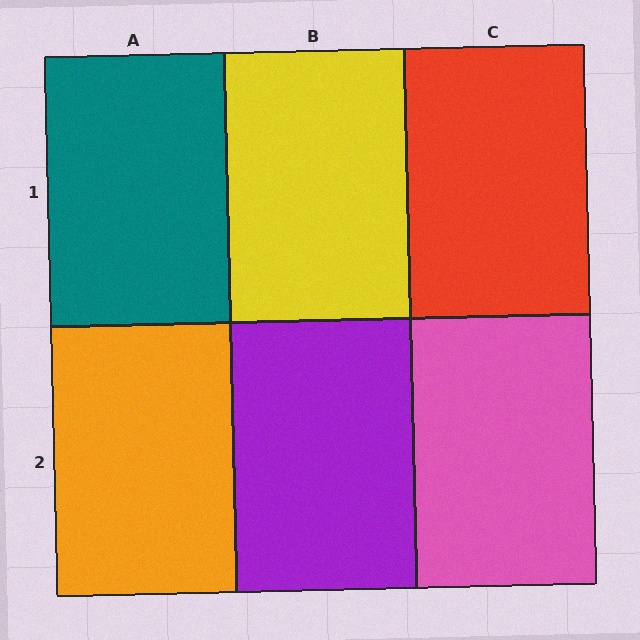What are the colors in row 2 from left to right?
Orange, purple, pink.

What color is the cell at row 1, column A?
Teal.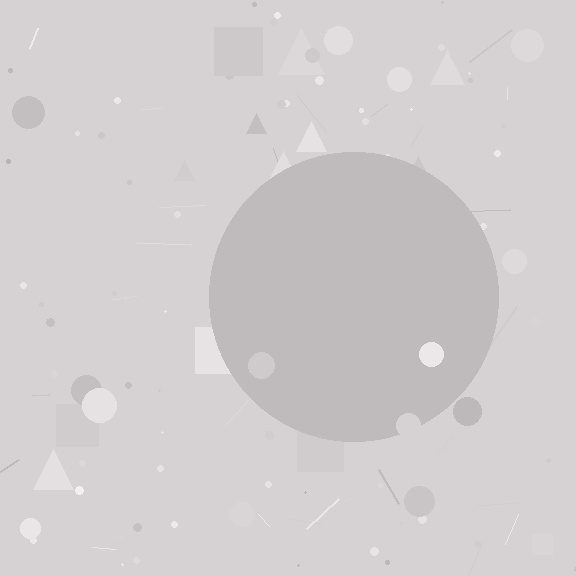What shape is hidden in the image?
A circle is hidden in the image.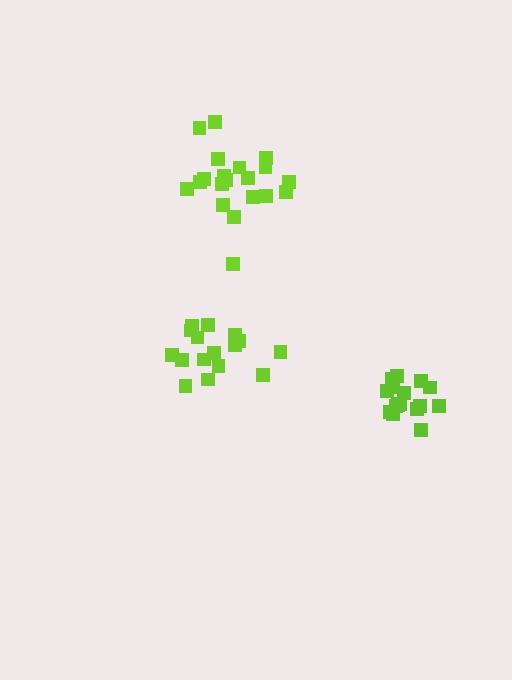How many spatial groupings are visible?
There are 3 spatial groupings.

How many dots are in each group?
Group 1: 16 dots, Group 2: 16 dots, Group 3: 20 dots (52 total).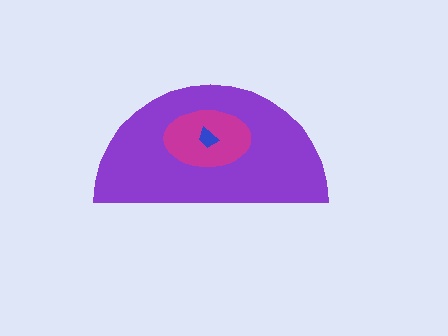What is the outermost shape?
The purple semicircle.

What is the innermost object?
The blue trapezoid.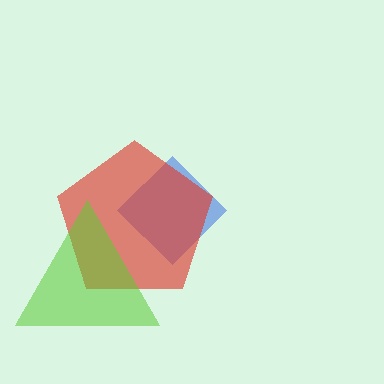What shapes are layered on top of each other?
The layered shapes are: a blue diamond, a red pentagon, a lime triangle.